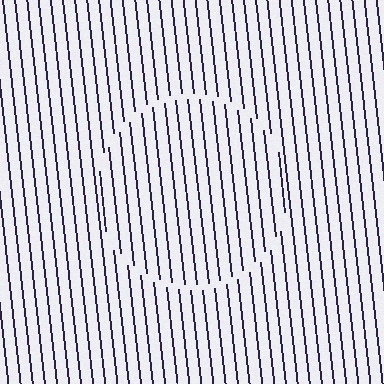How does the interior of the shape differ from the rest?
The interior of the shape contains the same grating, shifted by half a period — the contour is defined by the phase discontinuity where line-ends from the inner and outer gratings abut.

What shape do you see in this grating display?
An illusory circle. The interior of the shape contains the same grating, shifted by half a period — the contour is defined by the phase discontinuity where line-ends from the inner and outer gratings abut.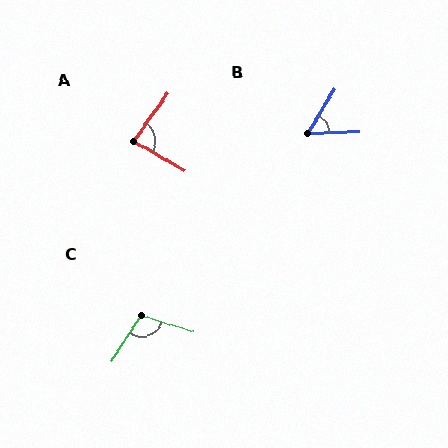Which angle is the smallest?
B, at approximately 56 degrees.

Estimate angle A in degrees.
Approximately 84 degrees.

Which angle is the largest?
C, at approximately 105 degrees.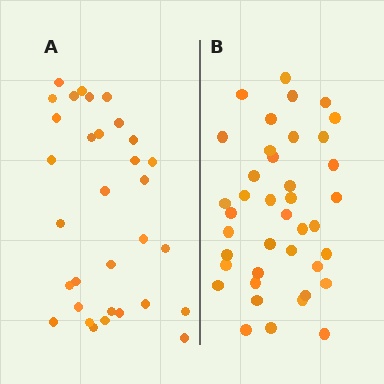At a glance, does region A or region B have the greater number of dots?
Region B (the right region) has more dots.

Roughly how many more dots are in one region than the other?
Region B has roughly 8 or so more dots than region A.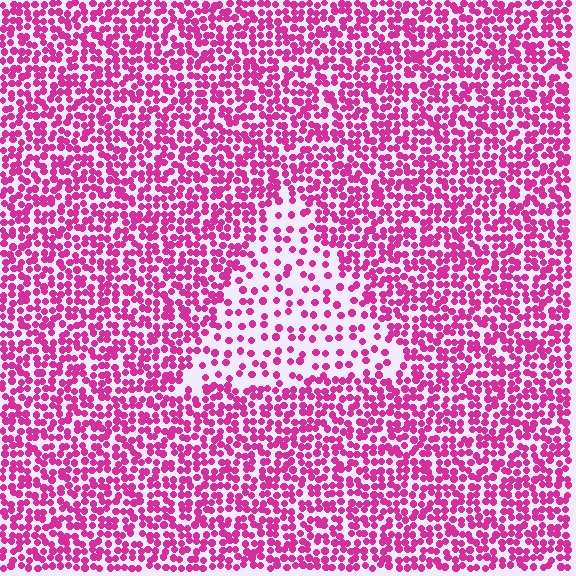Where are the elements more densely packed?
The elements are more densely packed outside the triangle boundary.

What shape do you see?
I see a triangle.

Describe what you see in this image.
The image contains small magenta elements arranged at two different densities. A triangle-shaped region is visible where the elements are less densely packed than the surrounding area.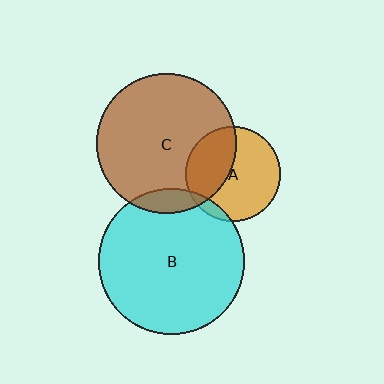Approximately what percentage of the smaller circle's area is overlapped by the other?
Approximately 5%.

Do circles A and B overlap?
Yes.